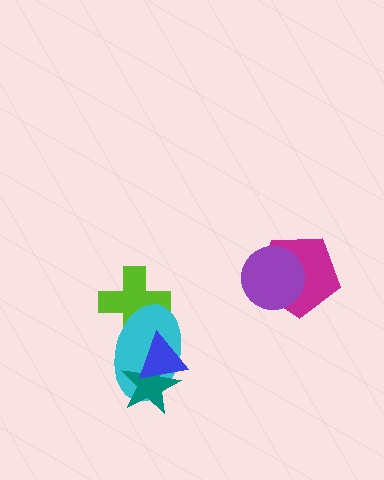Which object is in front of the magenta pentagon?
The purple circle is in front of the magenta pentagon.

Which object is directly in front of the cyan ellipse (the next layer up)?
The teal star is directly in front of the cyan ellipse.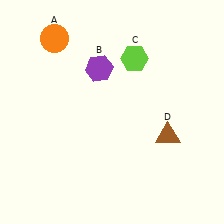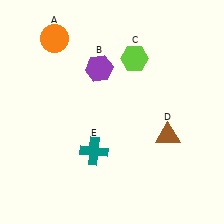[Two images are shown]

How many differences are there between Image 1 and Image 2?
There is 1 difference between the two images.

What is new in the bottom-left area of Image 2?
A teal cross (E) was added in the bottom-left area of Image 2.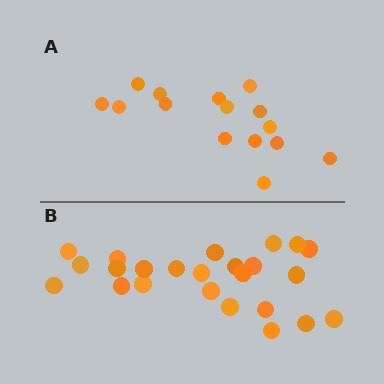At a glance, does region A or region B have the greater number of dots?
Region B (the bottom region) has more dots.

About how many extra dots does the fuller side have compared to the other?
Region B has roughly 8 or so more dots than region A.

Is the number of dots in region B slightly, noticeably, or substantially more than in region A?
Region B has substantially more. The ratio is roughly 1.6 to 1.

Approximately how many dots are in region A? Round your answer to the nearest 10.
About 20 dots. (The exact count is 15, which rounds to 20.)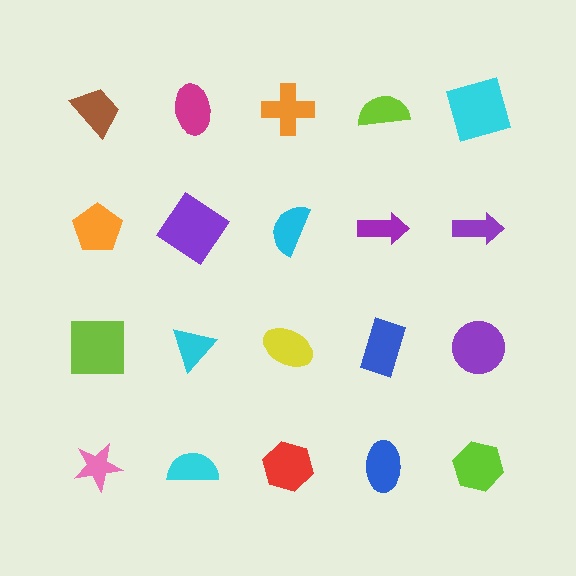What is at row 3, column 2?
A cyan triangle.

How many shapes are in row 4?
5 shapes.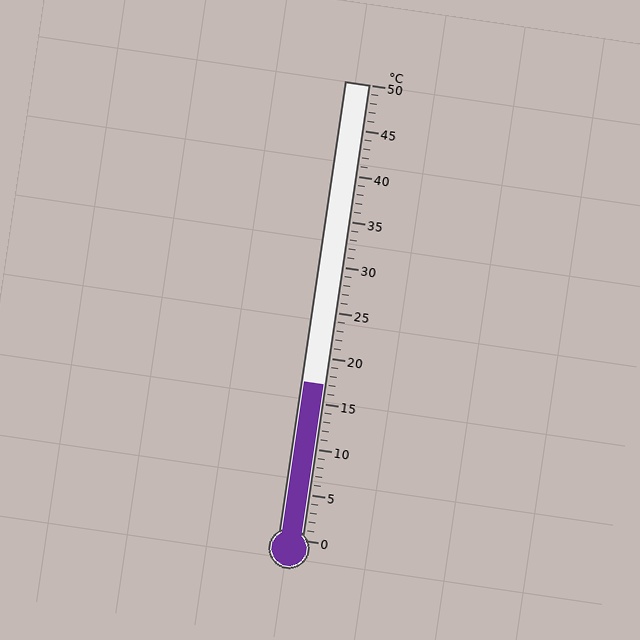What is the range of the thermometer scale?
The thermometer scale ranges from 0°C to 50°C.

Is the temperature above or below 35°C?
The temperature is below 35°C.